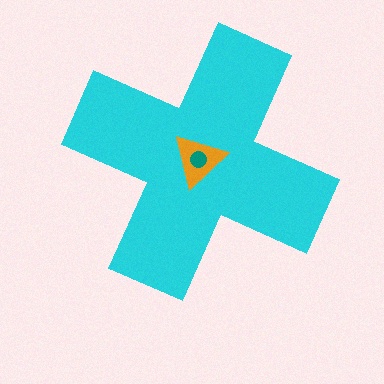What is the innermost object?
The teal circle.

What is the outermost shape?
The cyan cross.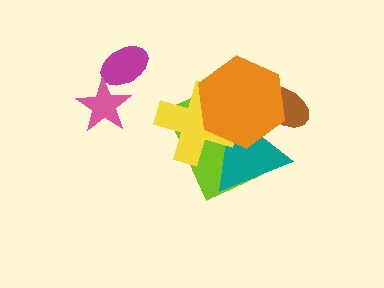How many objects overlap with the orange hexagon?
4 objects overlap with the orange hexagon.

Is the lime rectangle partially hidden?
Yes, it is partially covered by another shape.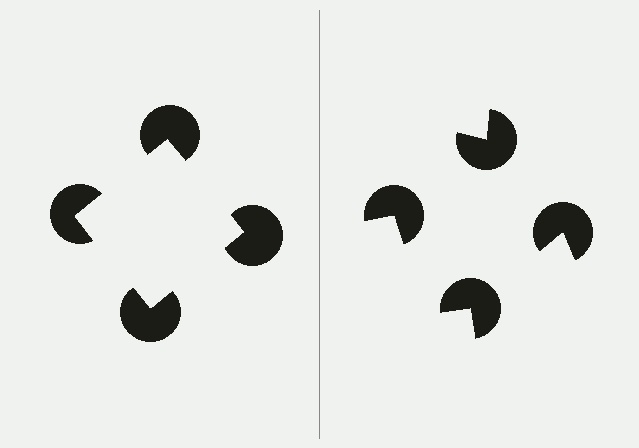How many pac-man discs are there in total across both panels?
8 — 4 on each side.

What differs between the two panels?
The pac-man discs are positioned identically on both sides; only the wedge orientations differ. On the left they align to a square; on the right they are misaligned.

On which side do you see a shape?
An illusory square appears on the left side. On the right side the wedge cuts are rotated, so no coherent shape forms.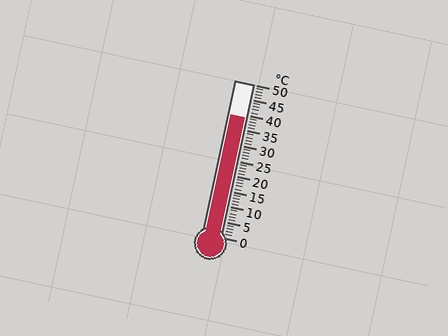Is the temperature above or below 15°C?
The temperature is above 15°C.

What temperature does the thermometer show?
The thermometer shows approximately 39°C.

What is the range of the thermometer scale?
The thermometer scale ranges from 0°C to 50°C.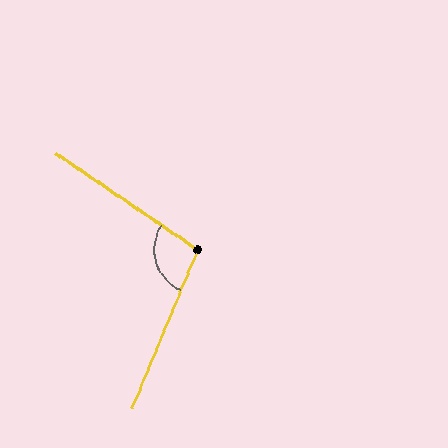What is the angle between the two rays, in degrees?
Approximately 101 degrees.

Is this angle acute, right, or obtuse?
It is obtuse.